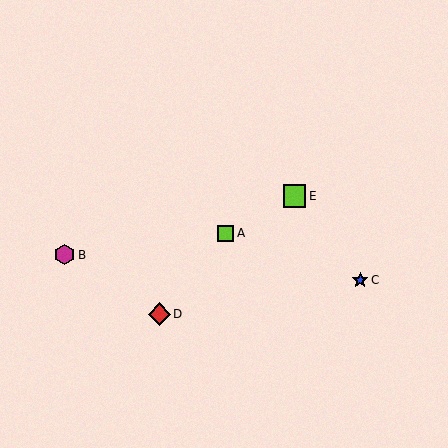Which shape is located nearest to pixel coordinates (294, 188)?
The lime square (labeled E) at (294, 196) is nearest to that location.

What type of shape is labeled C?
Shape C is a blue star.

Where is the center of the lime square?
The center of the lime square is at (294, 196).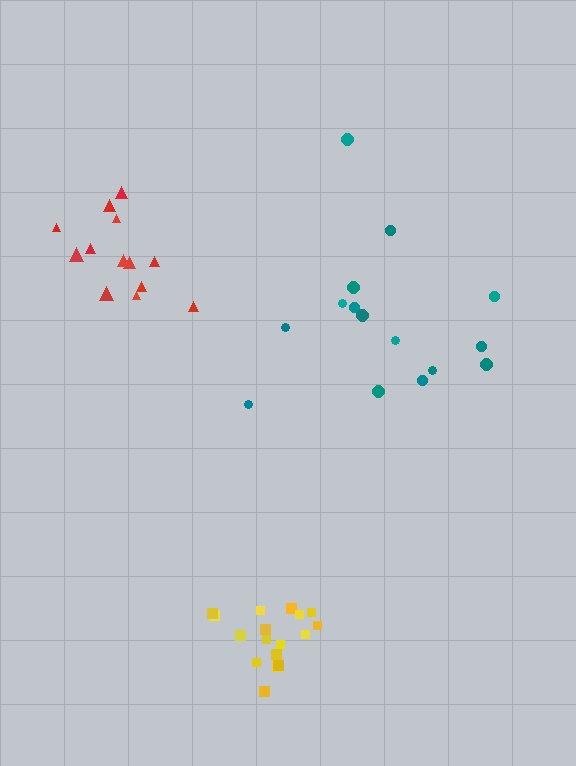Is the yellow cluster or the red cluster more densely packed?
Yellow.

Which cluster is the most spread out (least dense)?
Teal.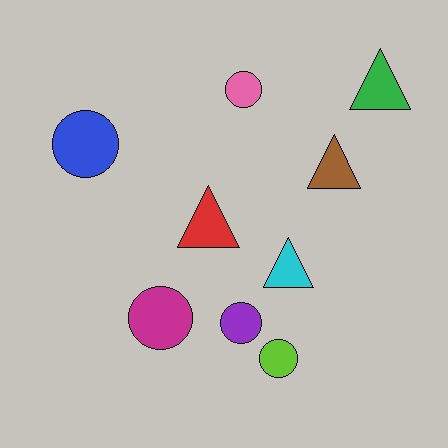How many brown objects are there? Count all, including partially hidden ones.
There is 1 brown object.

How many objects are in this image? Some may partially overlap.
There are 9 objects.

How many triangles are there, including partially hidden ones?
There are 4 triangles.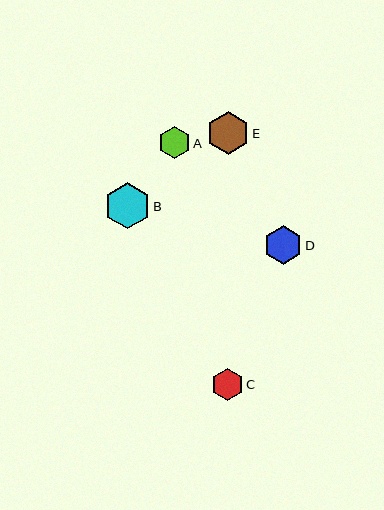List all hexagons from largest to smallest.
From largest to smallest: B, E, D, A, C.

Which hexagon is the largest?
Hexagon B is the largest with a size of approximately 46 pixels.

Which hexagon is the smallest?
Hexagon C is the smallest with a size of approximately 32 pixels.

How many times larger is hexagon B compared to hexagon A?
Hexagon B is approximately 1.4 times the size of hexagon A.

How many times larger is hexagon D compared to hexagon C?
Hexagon D is approximately 1.2 times the size of hexagon C.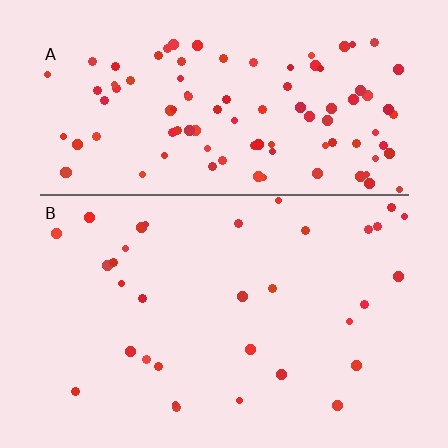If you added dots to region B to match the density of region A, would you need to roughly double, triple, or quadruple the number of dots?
Approximately triple.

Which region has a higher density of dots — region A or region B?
A (the top).